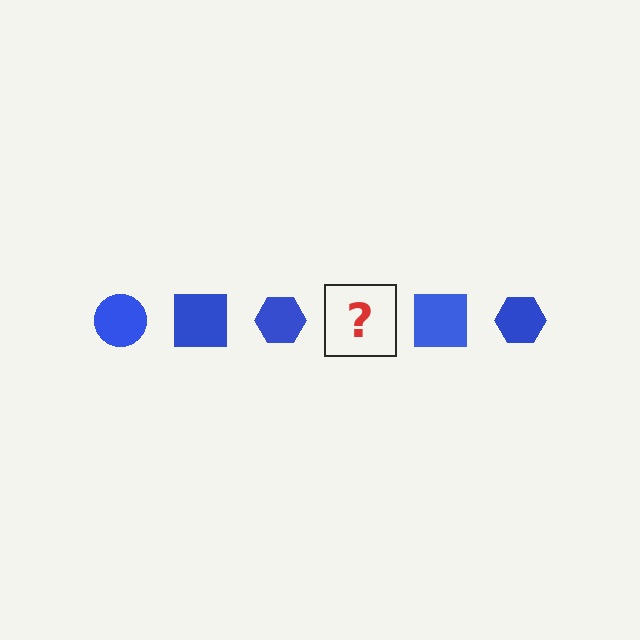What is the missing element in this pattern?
The missing element is a blue circle.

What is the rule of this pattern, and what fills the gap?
The rule is that the pattern cycles through circle, square, hexagon shapes in blue. The gap should be filled with a blue circle.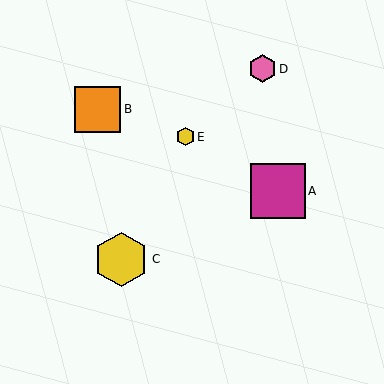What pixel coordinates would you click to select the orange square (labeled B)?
Click at (98, 109) to select the orange square B.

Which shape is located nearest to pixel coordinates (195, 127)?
The yellow hexagon (labeled E) at (185, 137) is nearest to that location.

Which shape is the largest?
The magenta square (labeled A) is the largest.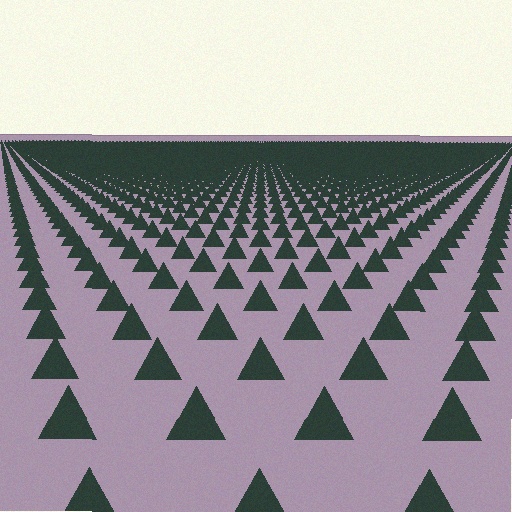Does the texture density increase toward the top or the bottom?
Density increases toward the top.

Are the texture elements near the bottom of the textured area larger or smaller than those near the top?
Larger. Near the bottom, elements are closer to the viewer and appear at a bigger on-screen size.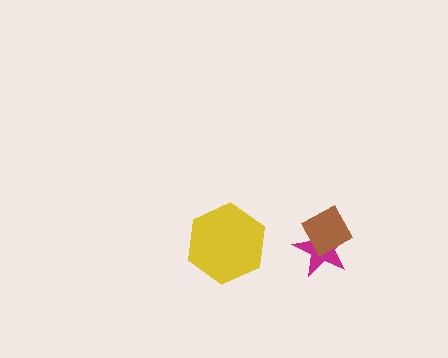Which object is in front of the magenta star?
The brown diamond is in front of the magenta star.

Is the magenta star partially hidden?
Yes, it is partially covered by another shape.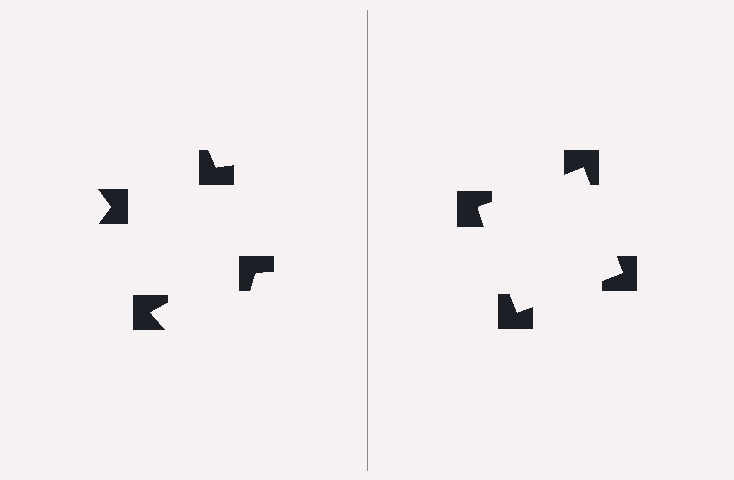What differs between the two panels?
The notched squares are positioned identically on both sides; only the wedge orientations differ. On the right they align to a square; on the left they are misaligned.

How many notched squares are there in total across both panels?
8 — 4 on each side.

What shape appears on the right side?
An illusory square.